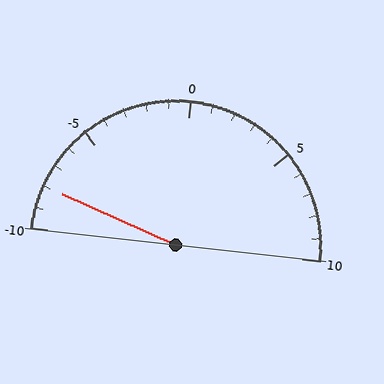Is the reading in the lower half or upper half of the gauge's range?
The reading is in the lower half of the range (-10 to 10).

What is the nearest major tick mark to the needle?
The nearest major tick mark is -10.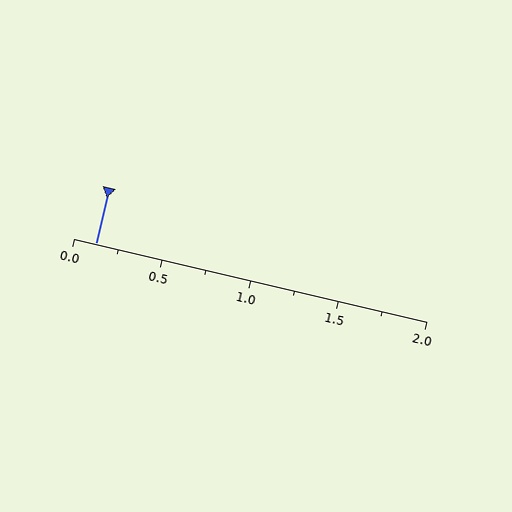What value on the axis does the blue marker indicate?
The marker indicates approximately 0.12.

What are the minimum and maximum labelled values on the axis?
The axis runs from 0.0 to 2.0.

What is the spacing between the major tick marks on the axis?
The major ticks are spaced 0.5 apart.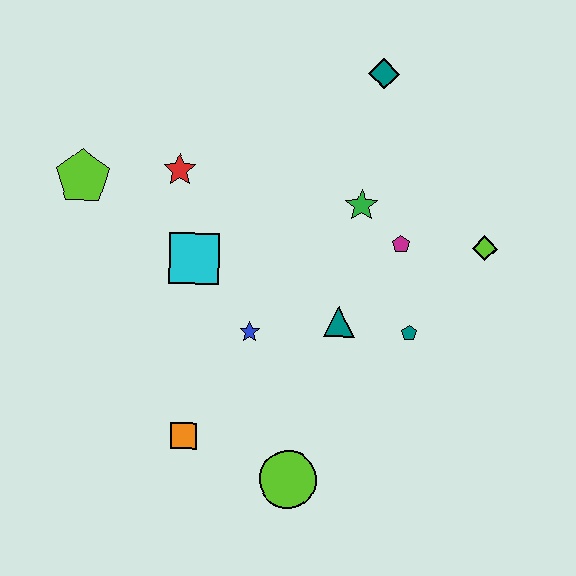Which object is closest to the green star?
The magenta pentagon is closest to the green star.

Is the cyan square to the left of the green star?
Yes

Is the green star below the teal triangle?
No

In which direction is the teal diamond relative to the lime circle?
The teal diamond is above the lime circle.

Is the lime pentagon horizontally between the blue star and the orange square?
No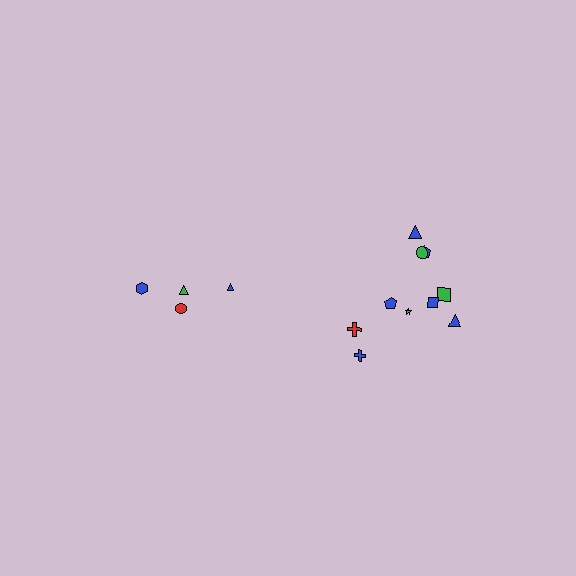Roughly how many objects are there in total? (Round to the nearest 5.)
Roughly 15 objects in total.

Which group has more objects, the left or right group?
The right group.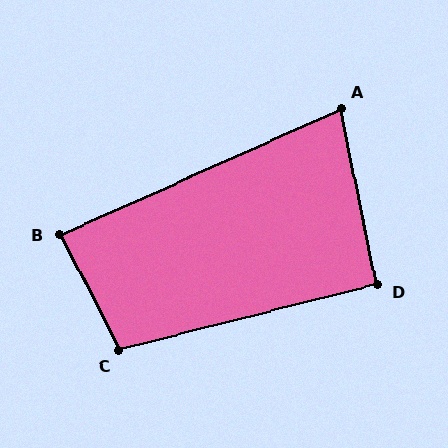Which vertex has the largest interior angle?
C, at approximately 103 degrees.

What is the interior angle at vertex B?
Approximately 87 degrees (approximately right).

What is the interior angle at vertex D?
Approximately 93 degrees (approximately right).